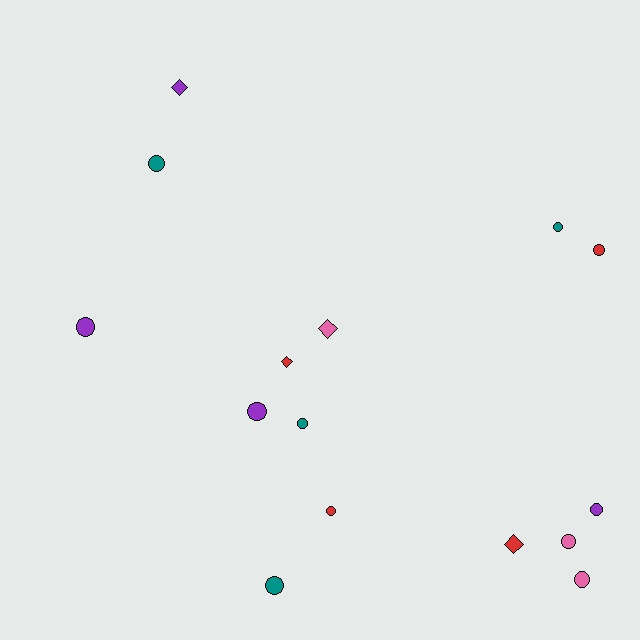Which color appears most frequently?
Teal, with 4 objects.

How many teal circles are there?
There are 4 teal circles.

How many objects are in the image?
There are 15 objects.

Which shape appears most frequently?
Circle, with 11 objects.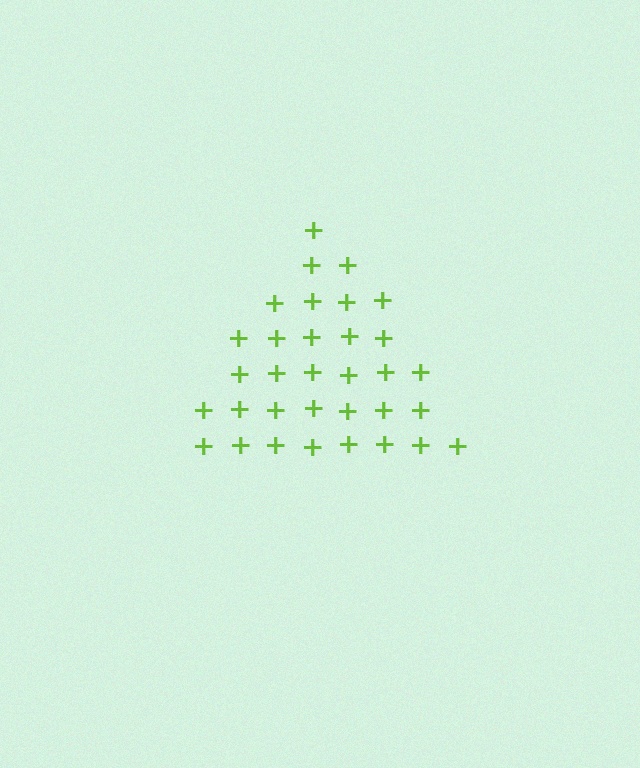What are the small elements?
The small elements are plus signs.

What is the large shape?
The large shape is a triangle.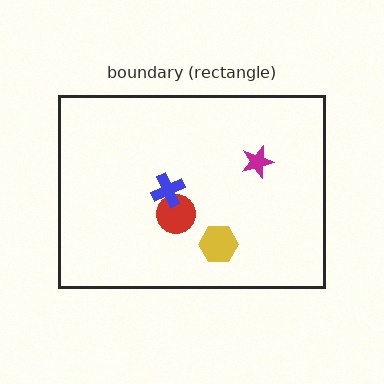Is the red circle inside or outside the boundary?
Inside.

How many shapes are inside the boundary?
4 inside, 0 outside.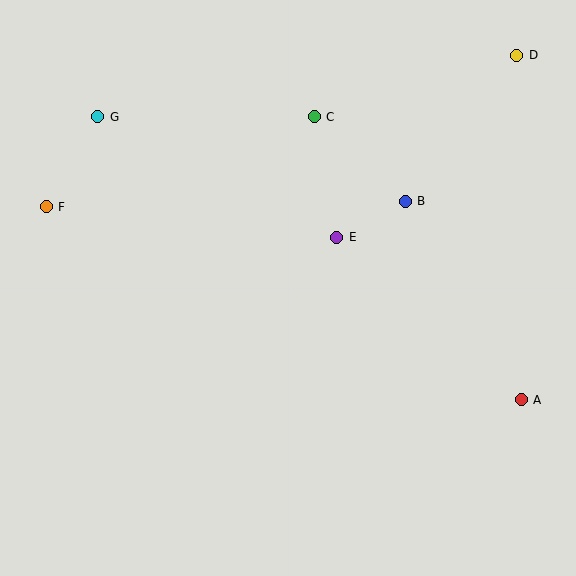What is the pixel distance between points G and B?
The distance between G and B is 319 pixels.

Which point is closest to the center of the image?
Point E at (337, 237) is closest to the center.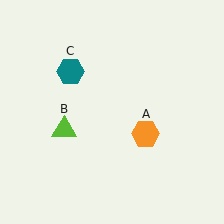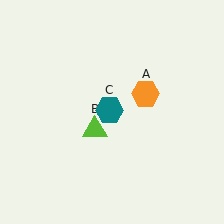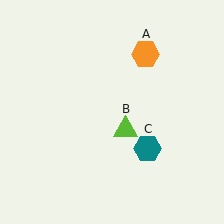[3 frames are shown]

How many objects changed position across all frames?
3 objects changed position: orange hexagon (object A), lime triangle (object B), teal hexagon (object C).